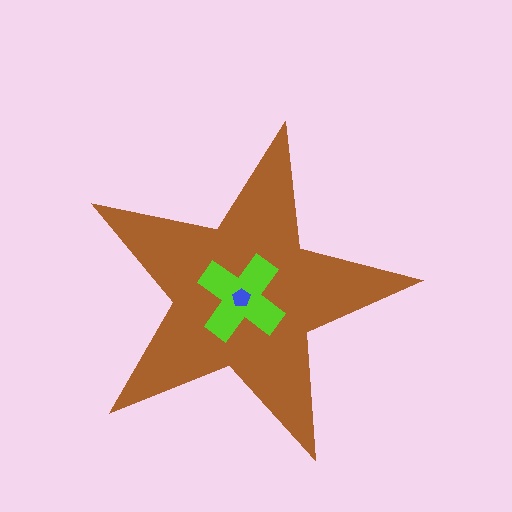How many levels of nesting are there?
3.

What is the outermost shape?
The brown star.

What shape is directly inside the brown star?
The lime cross.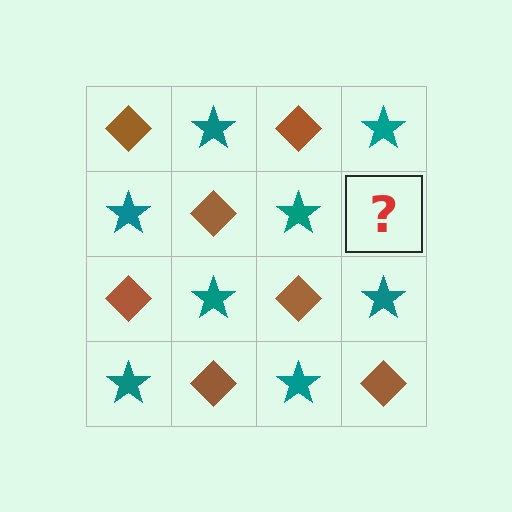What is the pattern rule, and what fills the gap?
The rule is that it alternates brown diamond and teal star in a checkerboard pattern. The gap should be filled with a brown diamond.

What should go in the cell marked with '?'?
The missing cell should contain a brown diamond.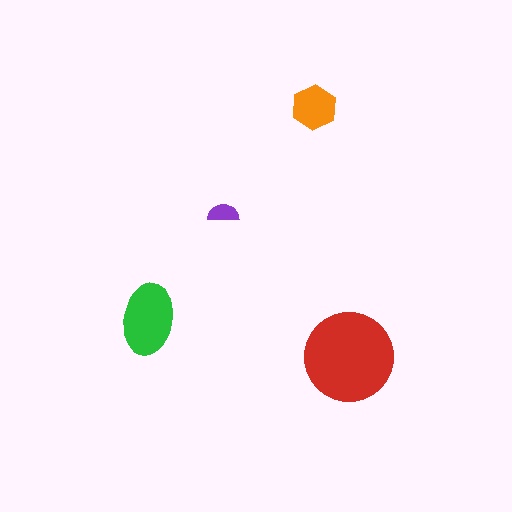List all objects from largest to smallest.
The red circle, the green ellipse, the orange hexagon, the purple semicircle.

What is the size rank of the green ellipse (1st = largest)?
2nd.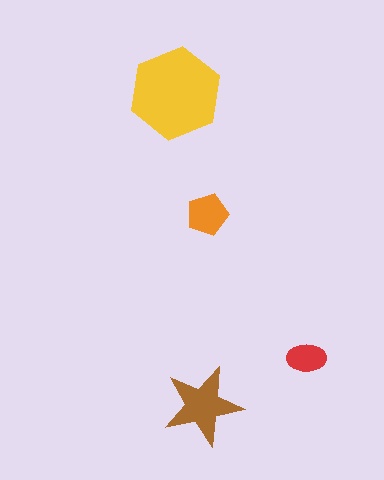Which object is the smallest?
The red ellipse.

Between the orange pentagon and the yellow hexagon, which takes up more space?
The yellow hexagon.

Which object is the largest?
The yellow hexagon.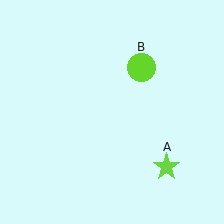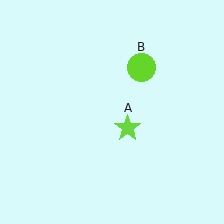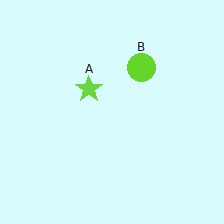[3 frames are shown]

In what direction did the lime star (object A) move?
The lime star (object A) moved up and to the left.